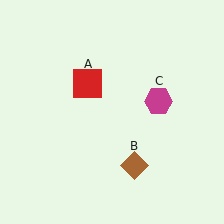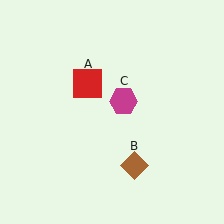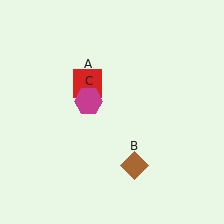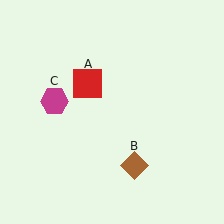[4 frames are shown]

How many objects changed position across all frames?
1 object changed position: magenta hexagon (object C).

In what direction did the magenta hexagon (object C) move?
The magenta hexagon (object C) moved left.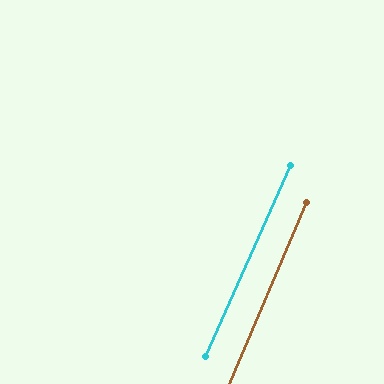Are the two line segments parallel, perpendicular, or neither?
Parallel — their directions differ by only 0.9°.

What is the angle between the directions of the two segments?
Approximately 1 degree.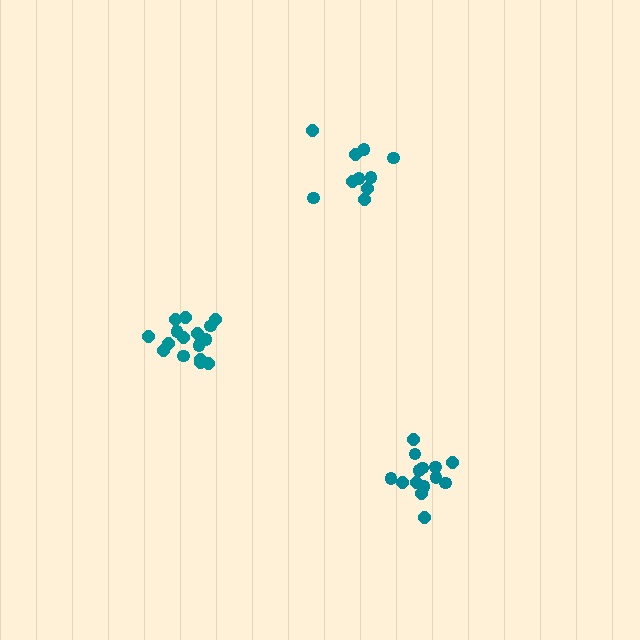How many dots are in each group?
Group 1: 11 dots, Group 2: 14 dots, Group 3: 16 dots (41 total).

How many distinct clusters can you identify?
There are 3 distinct clusters.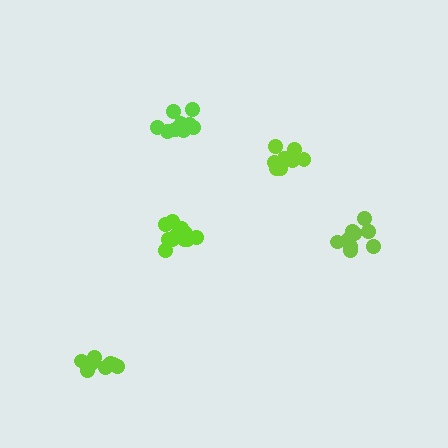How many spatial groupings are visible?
There are 5 spatial groupings.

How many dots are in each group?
Group 1: 12 dots, Group 2: 10 dots, Group 3: 9 dots, Group 4: 12 dots, Group 5: 9 dots (52 total).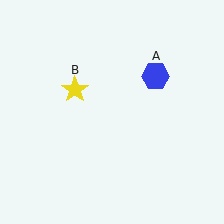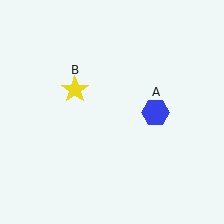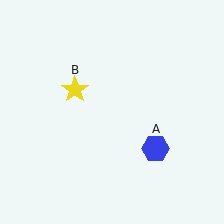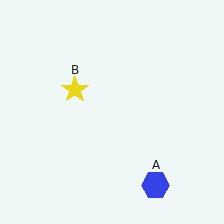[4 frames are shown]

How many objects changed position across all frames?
1 object changed position: blue hexagon (object A).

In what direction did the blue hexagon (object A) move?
The blue hexagon (object A) moved down.